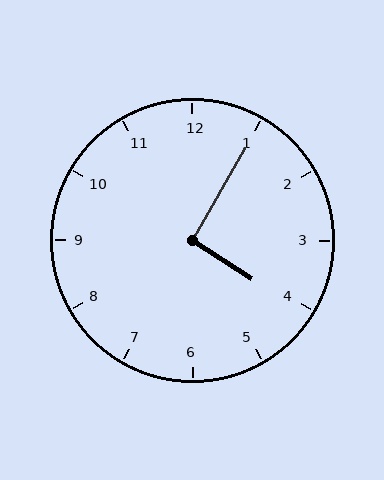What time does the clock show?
4:05.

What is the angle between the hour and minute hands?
Approximately 92 degrees.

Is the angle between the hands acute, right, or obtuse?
It is right.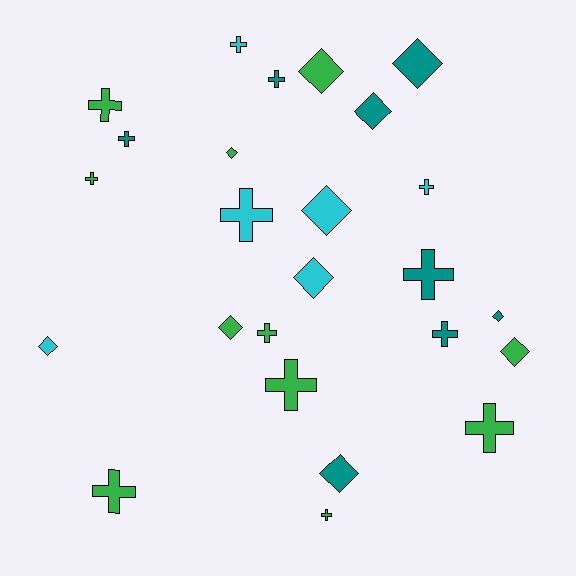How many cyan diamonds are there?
There are 3 cyan diamonds.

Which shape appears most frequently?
Cross, with 14 objects.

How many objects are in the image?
There are 25 objects.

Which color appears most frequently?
Green, with 11 objects.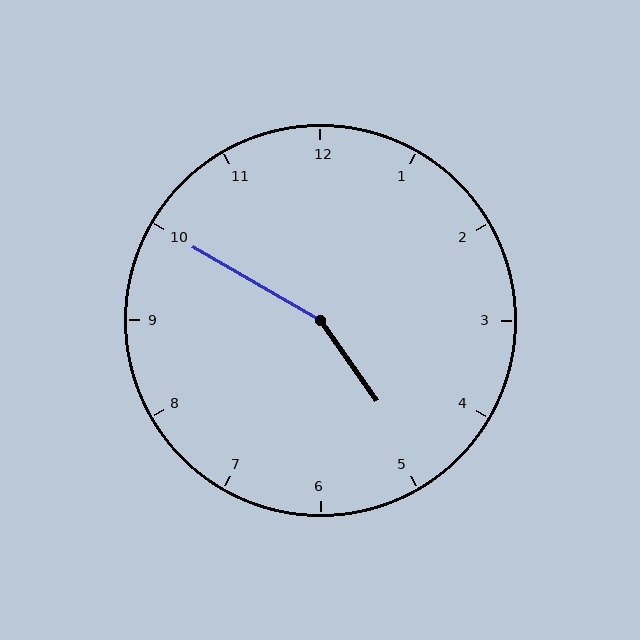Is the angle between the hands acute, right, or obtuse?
It is obtuse.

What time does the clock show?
4:50.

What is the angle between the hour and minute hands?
Approximately 155 degrees.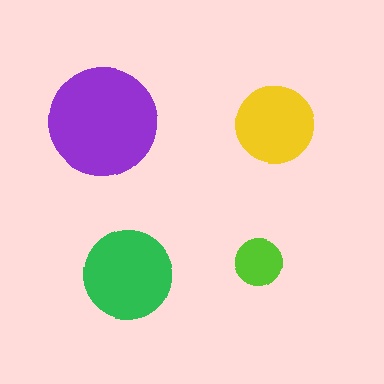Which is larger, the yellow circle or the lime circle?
The yellow one.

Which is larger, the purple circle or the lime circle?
The purple one.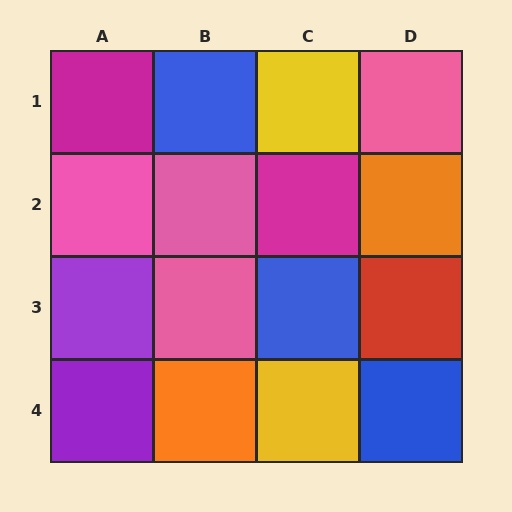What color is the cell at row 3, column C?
Blue.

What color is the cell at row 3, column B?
Pink.